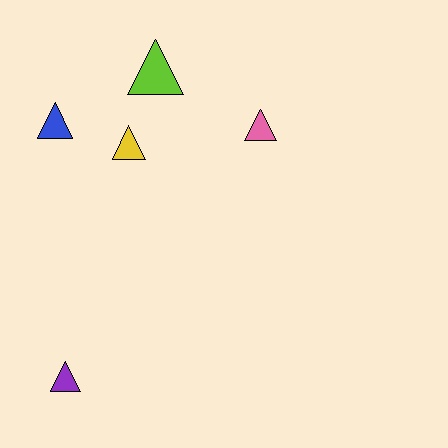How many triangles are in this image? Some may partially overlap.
There are 5 triangles.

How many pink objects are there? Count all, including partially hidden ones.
There is 1 pink object.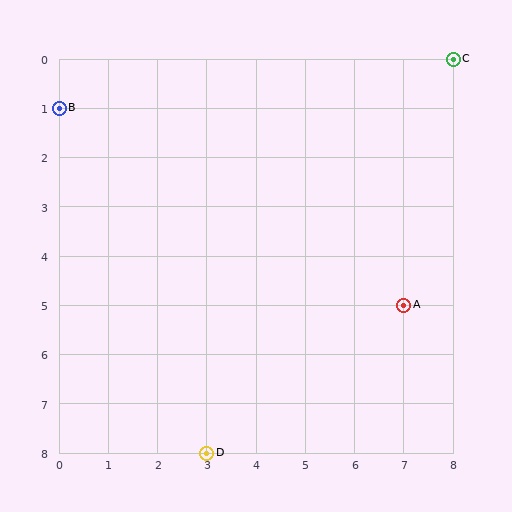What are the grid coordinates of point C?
Point C is at grid coordinates (8, 0).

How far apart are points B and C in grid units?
Points B and C are 8 columns and 1 row apart (about 8.1 grid units diagonally).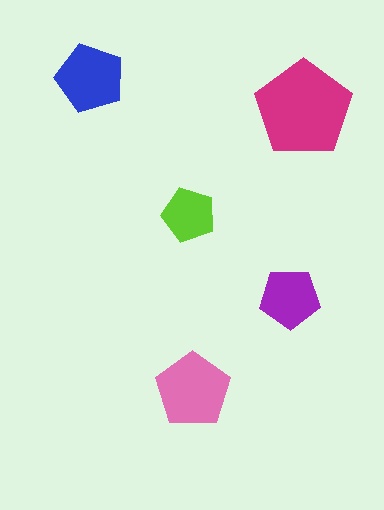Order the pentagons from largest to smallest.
the magenta one, the pink one, the blue one, the purple one, the lime one.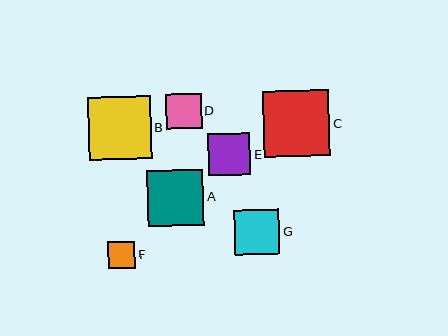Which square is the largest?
Square C is the largest with a size of approximately 66 pixels.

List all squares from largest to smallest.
From largest to smallest: C, B, A, G, E, D, F.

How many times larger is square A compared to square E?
Square A is approximately 1.3 times the size of square E.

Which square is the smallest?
Square F is the smallest with a size of approximately 27 pixels.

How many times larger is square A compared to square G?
Square A is approximately 1.2 times the size of square G.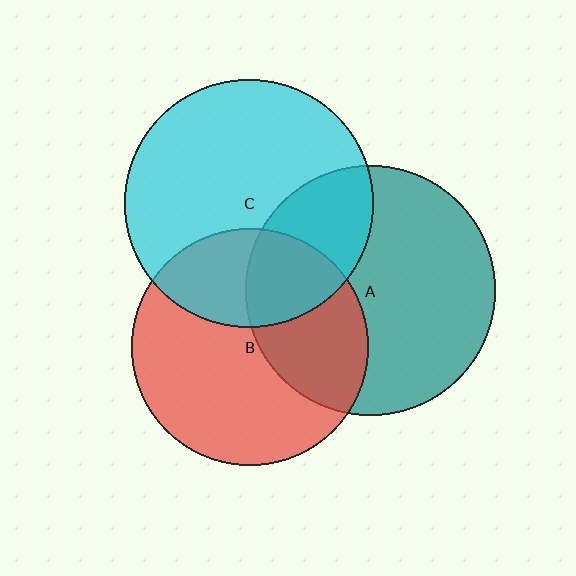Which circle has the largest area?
Circle A (teal).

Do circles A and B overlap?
Yes.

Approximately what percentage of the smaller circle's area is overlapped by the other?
Approximately 35%.